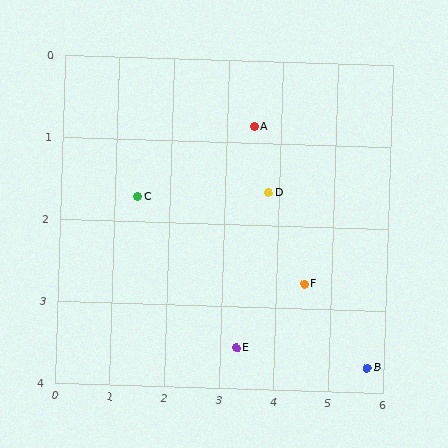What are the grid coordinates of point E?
Point E is at approximately (3.3, 3.5).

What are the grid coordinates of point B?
Point B is at approximately (5.7, 3.7).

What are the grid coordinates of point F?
Point F is at approximately (4.5, 2.7).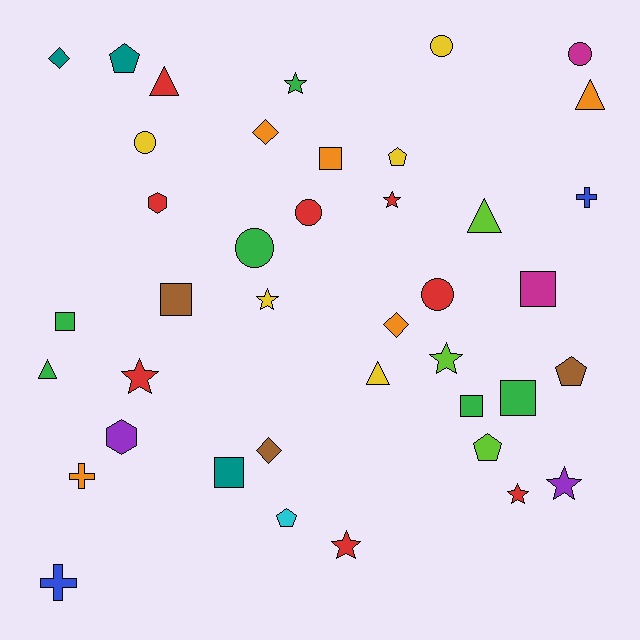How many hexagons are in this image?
There are 2 hexagons.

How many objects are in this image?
There are 40 objects.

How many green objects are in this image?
There are 6 green objects.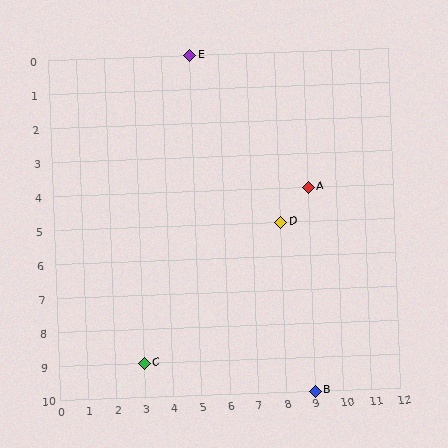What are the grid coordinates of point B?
Point B is at grid coordinates (9, 10).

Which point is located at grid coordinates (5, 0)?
Point E is at (5, 0).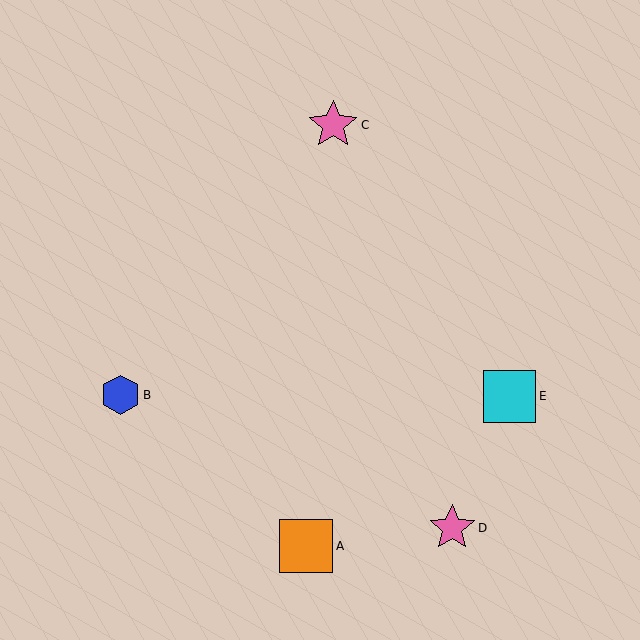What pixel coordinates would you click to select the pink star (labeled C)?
Click at (333, 125) to select the pink star C.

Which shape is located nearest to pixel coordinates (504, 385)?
The cyan square (labeled E) at (510, 396) is nearest to that location.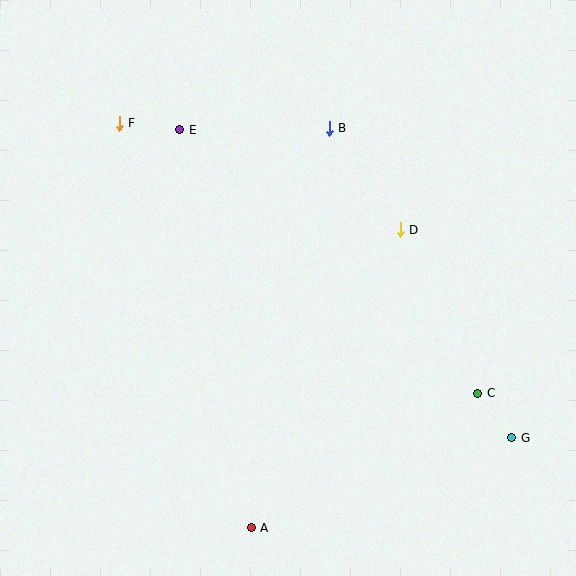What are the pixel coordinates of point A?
Point A is at (251, 528).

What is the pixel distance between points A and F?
The distance between A and F is 425 pixels.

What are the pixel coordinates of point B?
Point B is at (329, 128).